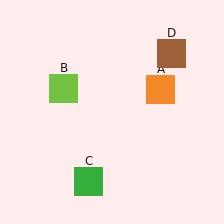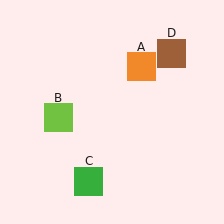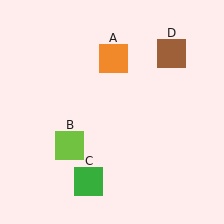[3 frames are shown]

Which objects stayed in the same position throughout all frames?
Green square (object C) and brown square (object D) remained stationary.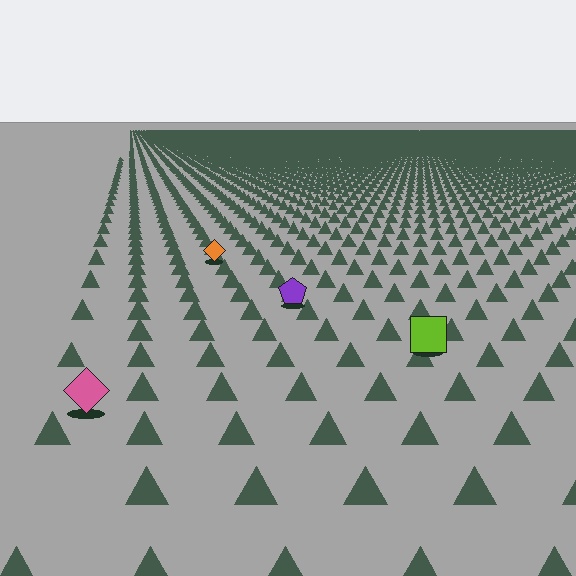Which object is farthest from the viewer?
The orange diamond is farthest from the viewer. It appears smaller and the ground texture around it is denser.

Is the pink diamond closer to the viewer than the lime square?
Yes. The pink diamond is closer — you can tell from the texture gradient: the ground texture is coarser near it.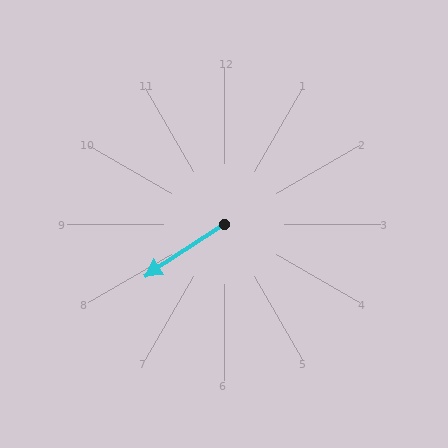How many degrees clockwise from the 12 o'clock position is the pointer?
Approximately 237 degrees.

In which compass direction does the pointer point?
Southwest.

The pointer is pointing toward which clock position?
Roughly 8 o'clock.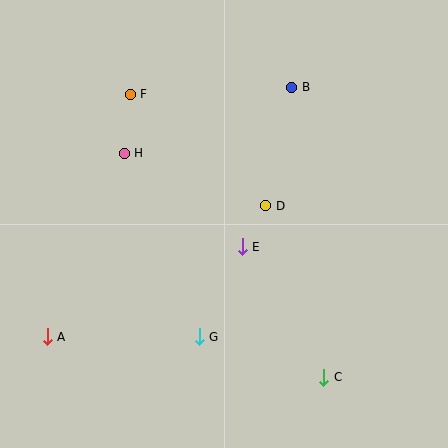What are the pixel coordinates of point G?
Point G is at (199, 337).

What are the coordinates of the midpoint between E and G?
The midpoint between E and G is at (221, 292).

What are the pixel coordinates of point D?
Point D is at (266, 206).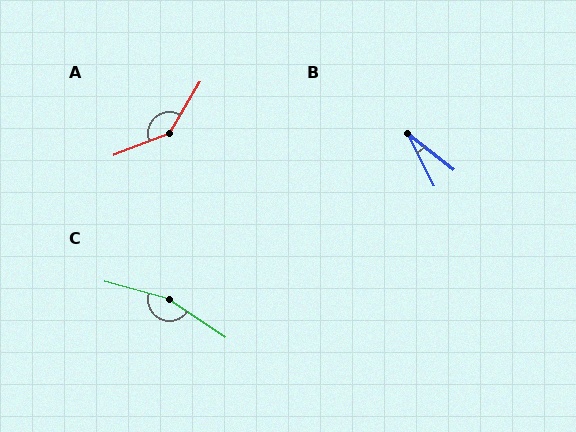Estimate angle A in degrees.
Approximately 142 degrees.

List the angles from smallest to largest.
B (26°), A (142°), C (162°).